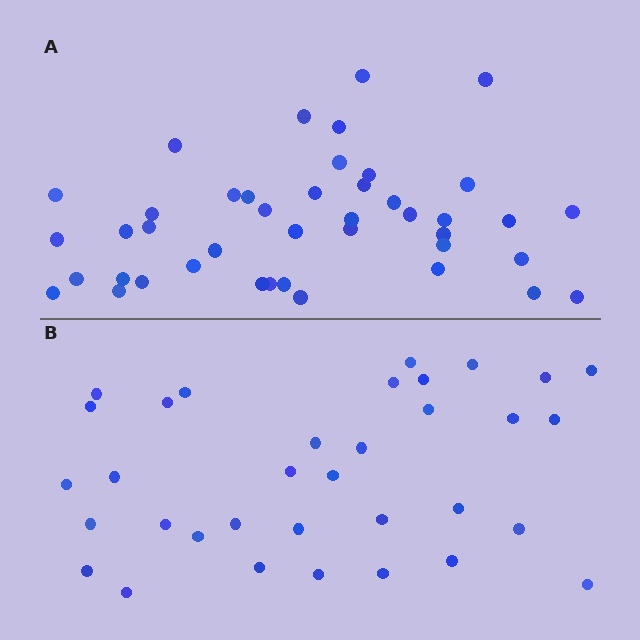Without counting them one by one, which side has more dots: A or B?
Region A (the top region) has more dots.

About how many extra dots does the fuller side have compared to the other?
Region A has roughly 8 or so more dots than region B.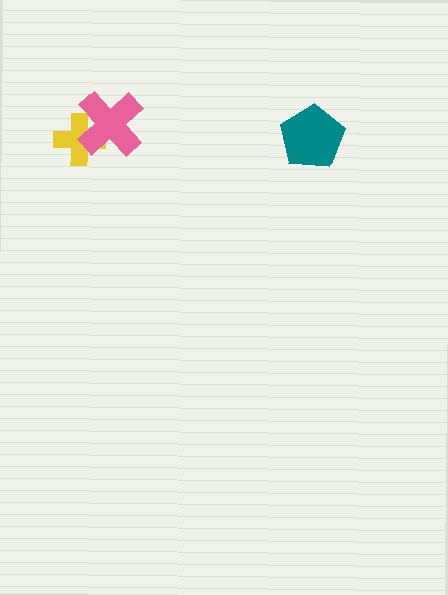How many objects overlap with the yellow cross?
1 object overlaps with the yellow cross.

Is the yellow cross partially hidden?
Yes, it is partially covered by another shape.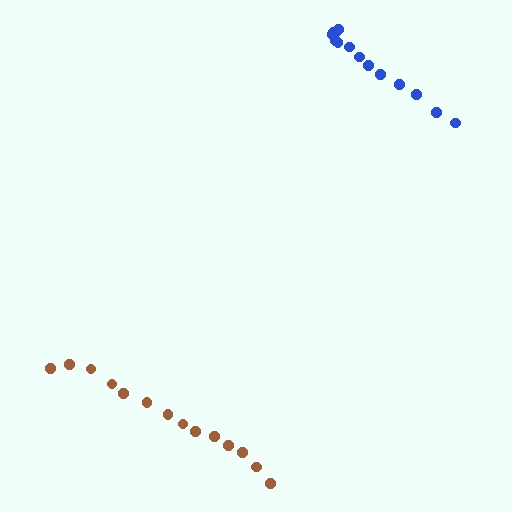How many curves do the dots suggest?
There are 2 distinct paths.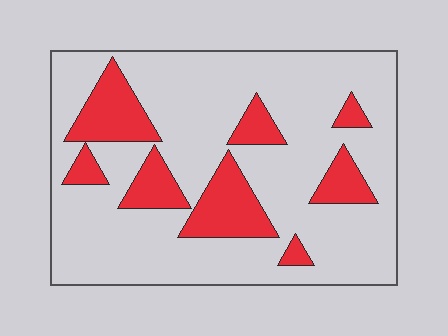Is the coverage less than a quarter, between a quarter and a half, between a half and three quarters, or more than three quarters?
Less than a quarter.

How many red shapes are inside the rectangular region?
8.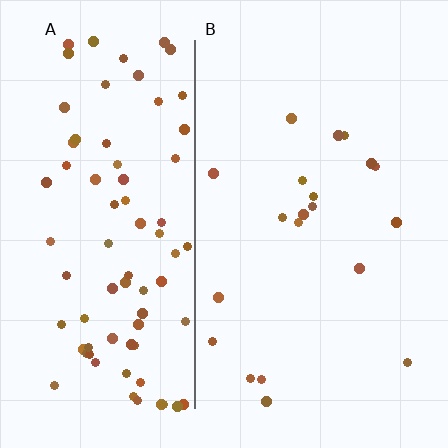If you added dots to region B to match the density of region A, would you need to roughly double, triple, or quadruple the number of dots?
Approximately quadruple.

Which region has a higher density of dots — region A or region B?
A (the left).